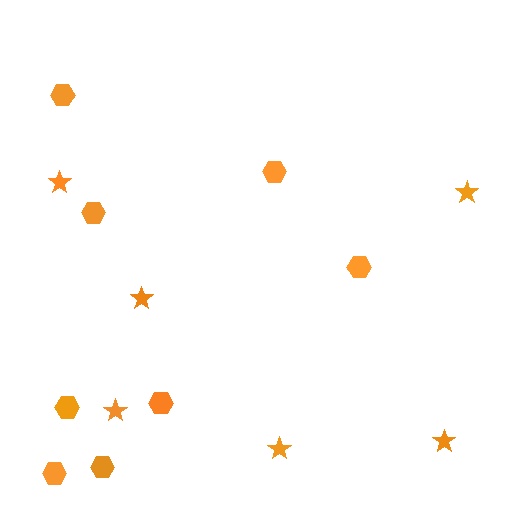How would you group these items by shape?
There are 2 groups: one group of hexagons (8) and one group of stars (6).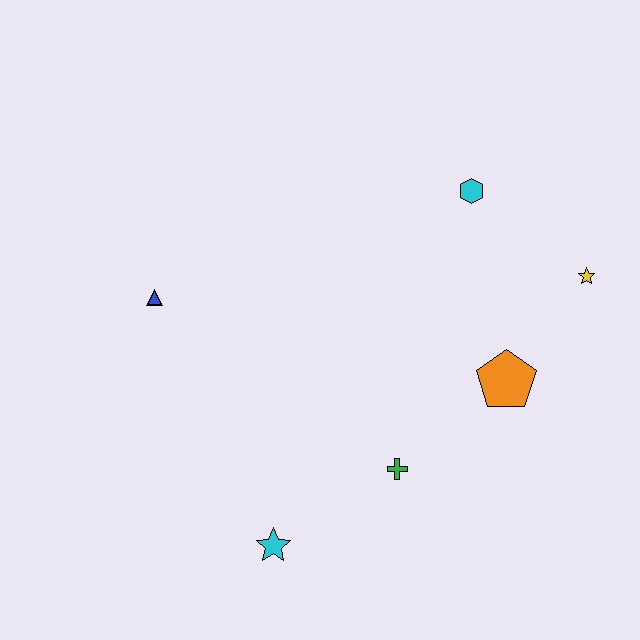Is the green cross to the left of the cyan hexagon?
Yes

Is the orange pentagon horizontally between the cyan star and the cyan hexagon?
No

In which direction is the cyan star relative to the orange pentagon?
The cyan star is to the left of the orange pentagon.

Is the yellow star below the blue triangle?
No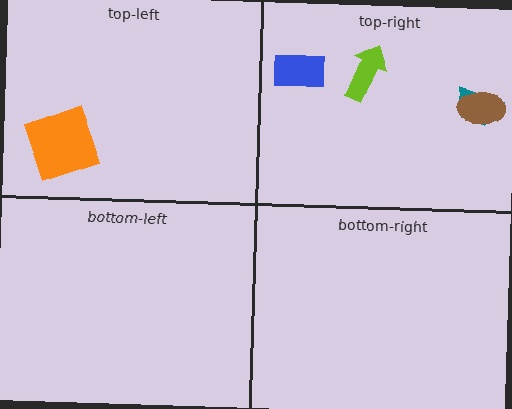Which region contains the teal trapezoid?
The top-right region.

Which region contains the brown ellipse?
The top-right region.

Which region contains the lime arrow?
The top-right region.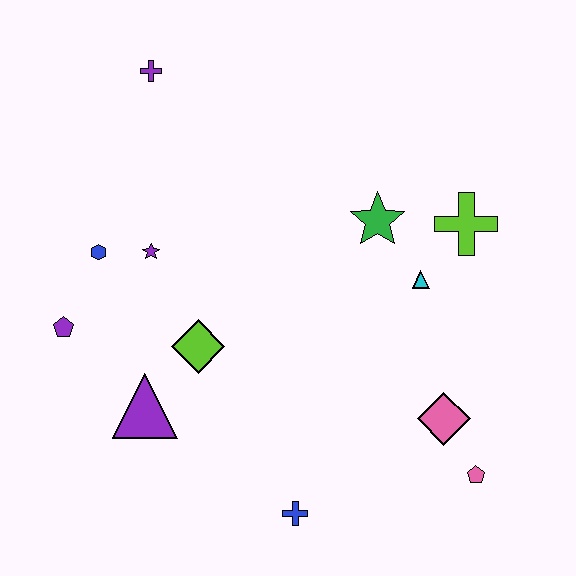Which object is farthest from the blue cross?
The purple cross is farthest from the blue cross.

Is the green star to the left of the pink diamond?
Yes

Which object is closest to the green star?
The cyan triangle is closest to the green star.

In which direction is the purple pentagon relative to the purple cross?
The purple pentagon is below the purple cross.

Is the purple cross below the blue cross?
No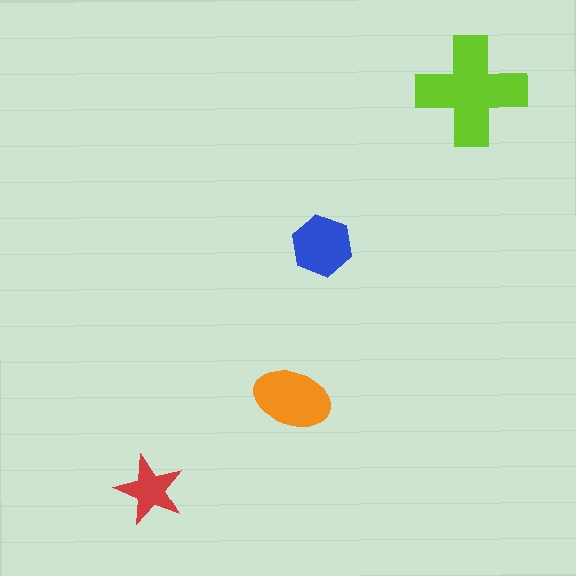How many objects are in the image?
There are 4 objects in the image.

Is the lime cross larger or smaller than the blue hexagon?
Larger.